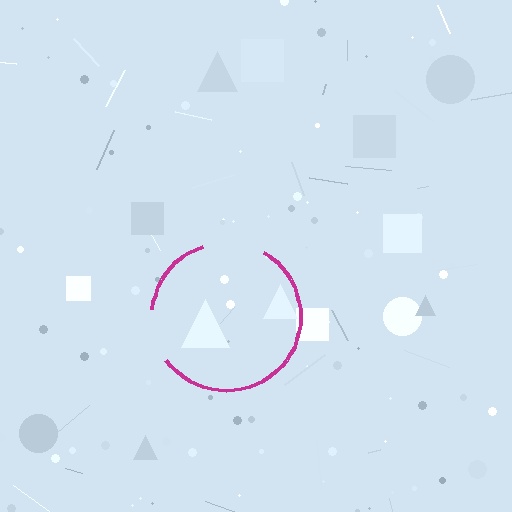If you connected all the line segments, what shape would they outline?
They would outline a circle.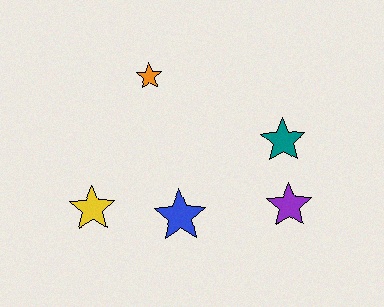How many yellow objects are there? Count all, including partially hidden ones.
There is 1 yellow object.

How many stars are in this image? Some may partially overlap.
There are 5 stars.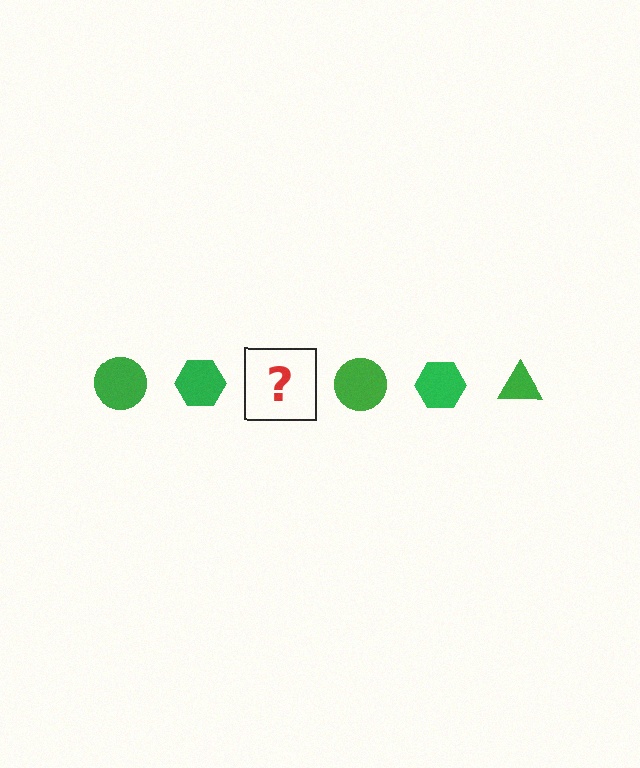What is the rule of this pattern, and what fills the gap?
The rule is that the pattern cycles through circle, hexagon, triangle shapes in green. The gap should be filled with a green triangle.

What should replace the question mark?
The question mark should be replaced with a green triangle.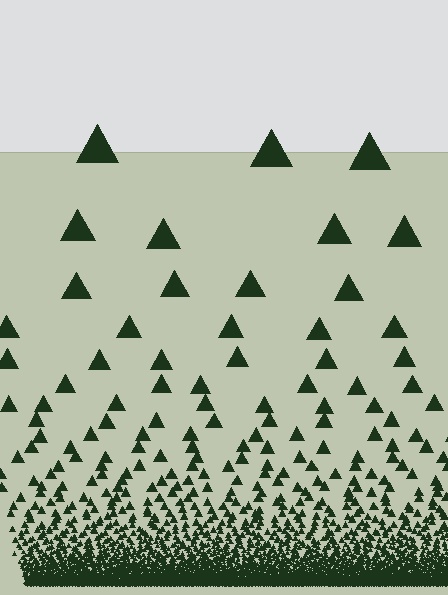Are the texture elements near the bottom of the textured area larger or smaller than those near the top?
Smaller. The gradient is inverted — elements near the bottom are smaller and denser.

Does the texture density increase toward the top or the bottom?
Density increases toward the bottom.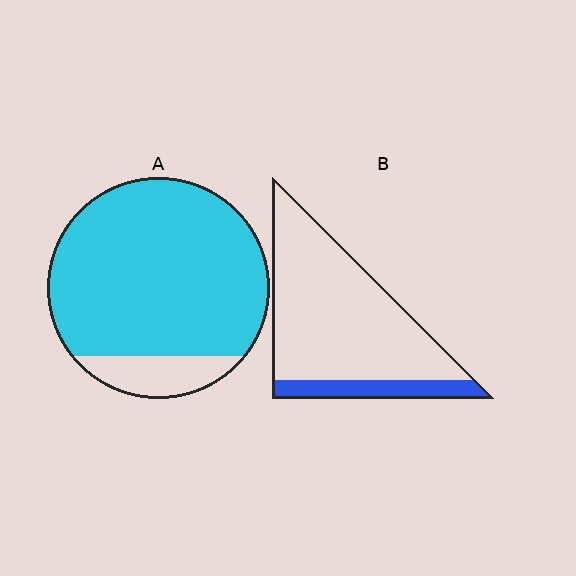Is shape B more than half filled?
No.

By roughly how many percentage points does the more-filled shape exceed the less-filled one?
By roughly 70 percentage points (A over B).